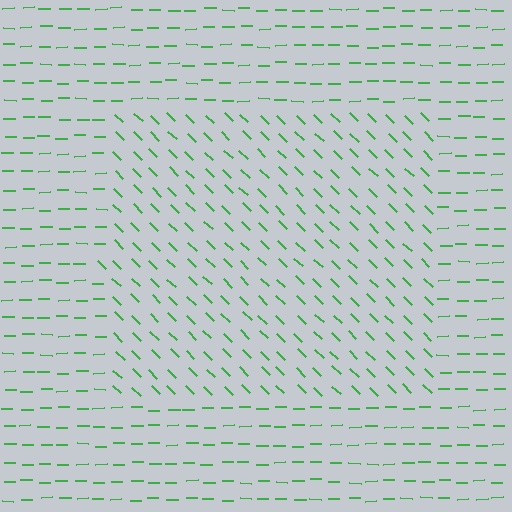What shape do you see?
I see a rectangle.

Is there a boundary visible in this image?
Yes, there is a texture boundary formed by a change in line orientation.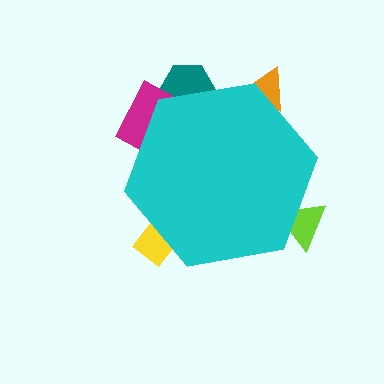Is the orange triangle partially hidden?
Yes, the orange triangle is partially hidden behind the cyan hexagon.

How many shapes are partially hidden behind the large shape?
5 shapes are partially hidden.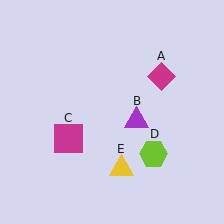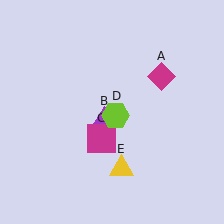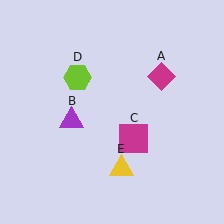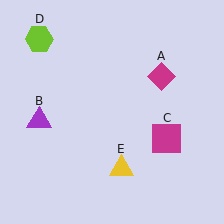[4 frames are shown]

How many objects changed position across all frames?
3 objects changed position: purple triangle (object B), magenta square (object C), lime hexagon (object D).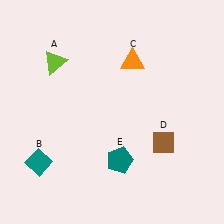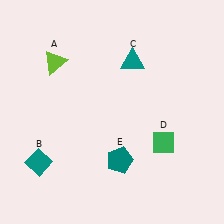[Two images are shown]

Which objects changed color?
C changed from orange to teal. D changed from brown to green.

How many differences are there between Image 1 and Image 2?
There are 2 differences between the two images.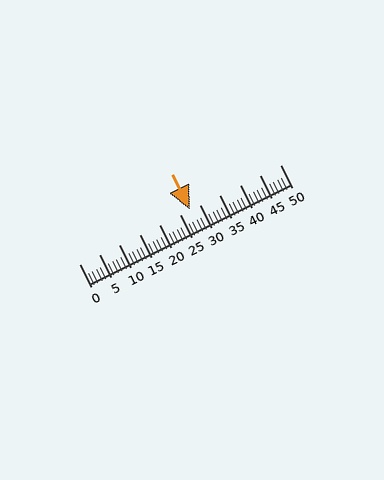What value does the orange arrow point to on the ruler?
The orange arrow points to approximately 28.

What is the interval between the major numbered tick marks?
The major tick marks are spaced 5 units apart.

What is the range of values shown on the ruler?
The ruler shows values from 0 to 50.